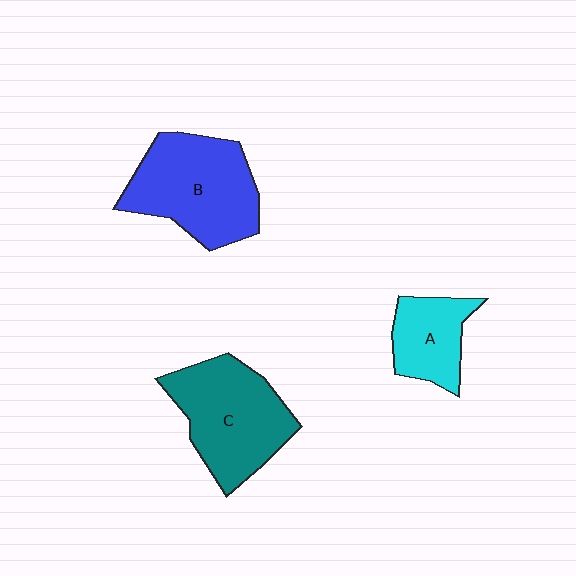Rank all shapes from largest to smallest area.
From largest to smallest: B (blue), C (teal), A (cyan).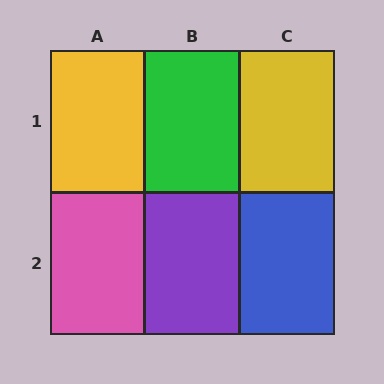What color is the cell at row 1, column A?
Yellow.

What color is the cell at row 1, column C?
Yellow.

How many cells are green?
1 cell is green.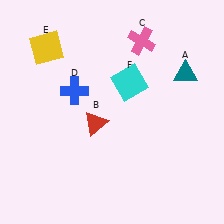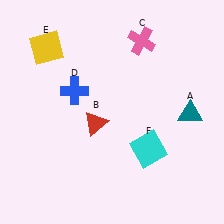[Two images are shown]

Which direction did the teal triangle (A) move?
The teal triangle (A) moved down.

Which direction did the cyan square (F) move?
The cyan square (F) moved down.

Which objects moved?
The objects that moved are: the teal triangle (A), the cyan square (F).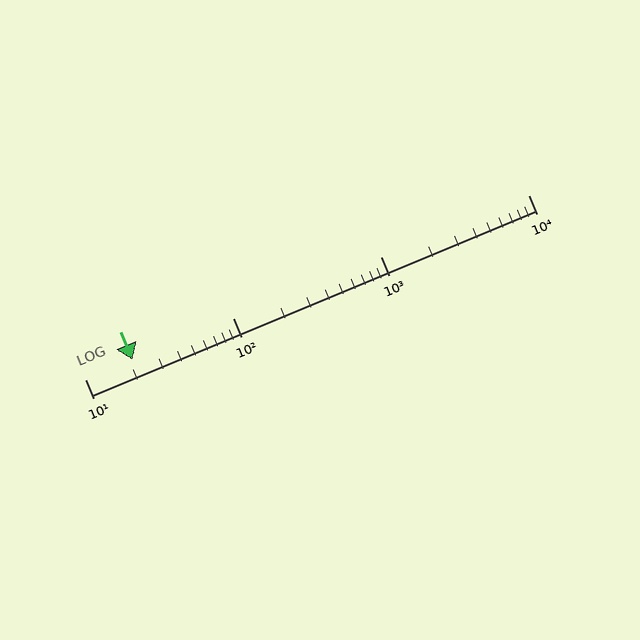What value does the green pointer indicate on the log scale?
The pointer indicates approximately 21.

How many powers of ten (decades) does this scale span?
The scale spans 3 decades, from 10 to 10000.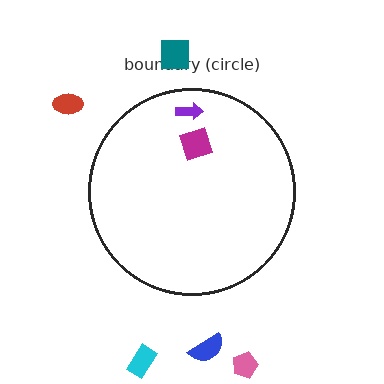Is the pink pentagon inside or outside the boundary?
Outside.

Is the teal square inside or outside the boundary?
Outside.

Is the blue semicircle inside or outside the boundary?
Outside.